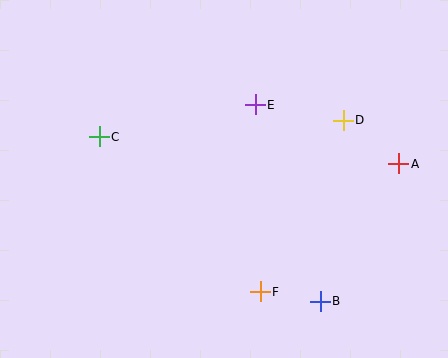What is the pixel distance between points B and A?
The distance between B and A is 158 pixels.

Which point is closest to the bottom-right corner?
Point B is closest to the bottom-right corner.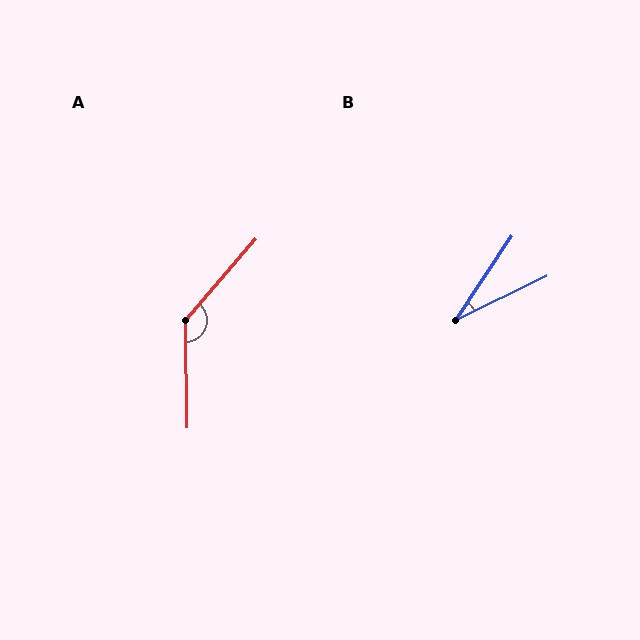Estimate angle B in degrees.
Approximately 30 degrees.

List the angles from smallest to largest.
B (30°), A (138°).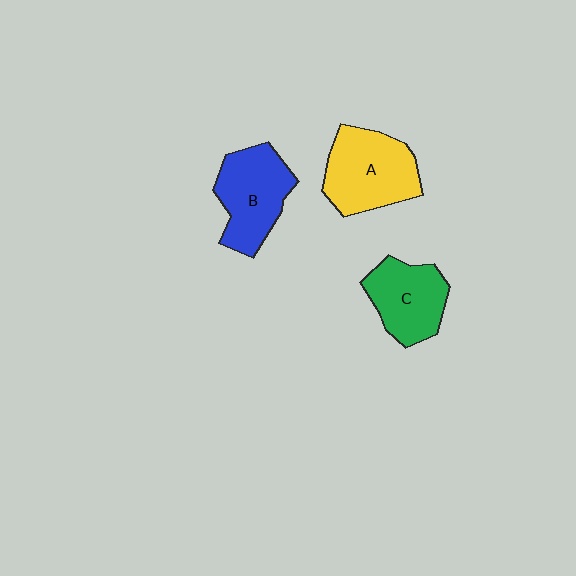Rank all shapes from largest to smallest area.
From largest to smallest: A (yellow), B (blue), C (green).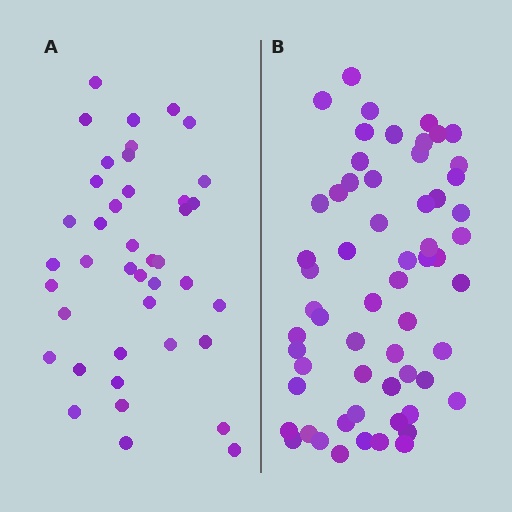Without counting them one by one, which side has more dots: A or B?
Region B (the right region) has more dots.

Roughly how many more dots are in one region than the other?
Region B has approximately 20 more dots than region A.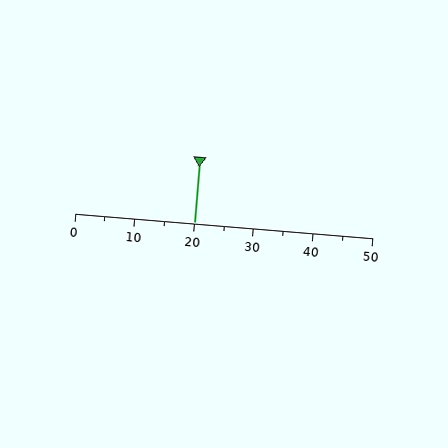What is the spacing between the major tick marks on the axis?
The major ticks are spaced 10 apart.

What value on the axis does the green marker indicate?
The marker indicates approximately 20.